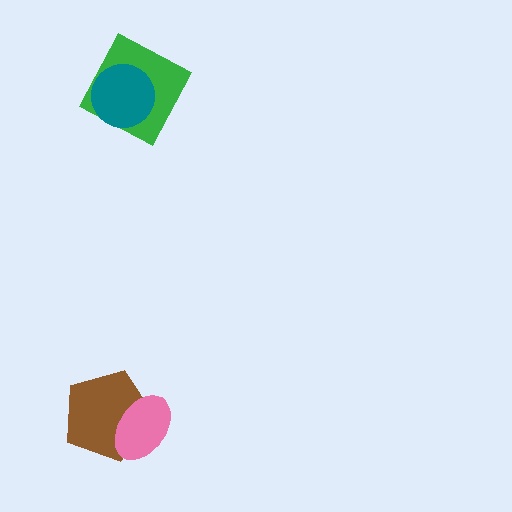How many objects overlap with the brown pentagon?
1 object overlaps with the brown pentagon.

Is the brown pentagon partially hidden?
Yes, it is partially covered by another shape.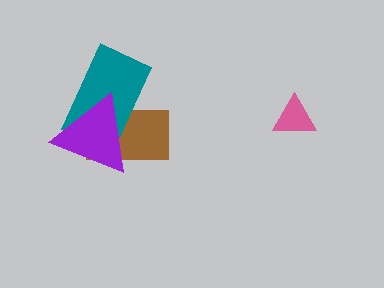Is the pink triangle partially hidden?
No, no other shape covers it.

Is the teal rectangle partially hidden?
Yes, it is partially covered by another shape.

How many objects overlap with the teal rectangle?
2 objects overlap with the teal rectangle.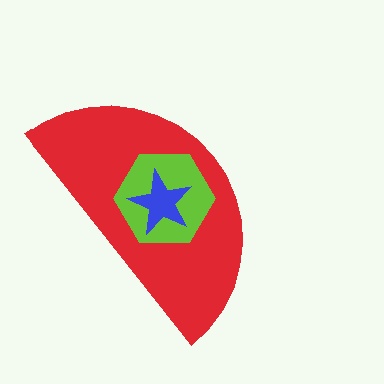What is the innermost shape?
The blue star.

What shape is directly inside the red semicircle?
The lime hexagon.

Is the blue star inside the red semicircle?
Yes.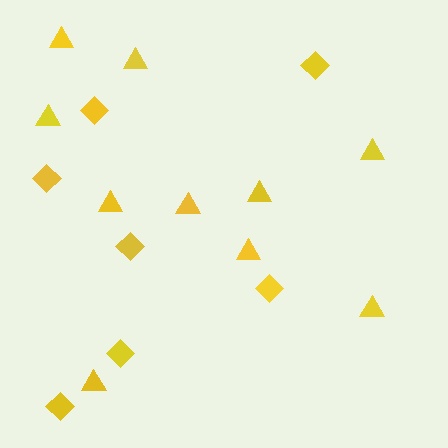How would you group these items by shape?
There are 2 groups: one group of triangles (10) and one group of diamonds (7).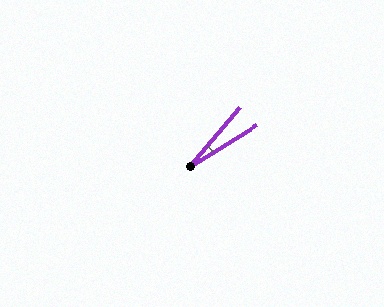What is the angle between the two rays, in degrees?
Approximately 18 degrees.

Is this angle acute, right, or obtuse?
It is acute.